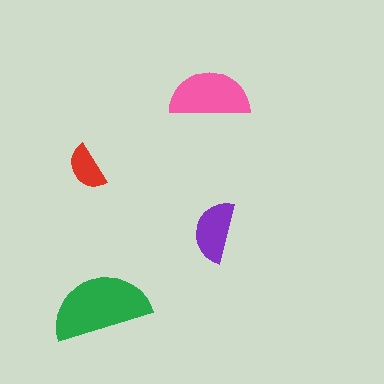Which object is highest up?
The pink semicircle is topmost.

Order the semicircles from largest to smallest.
the green one, the pink one, the purple one, the red one.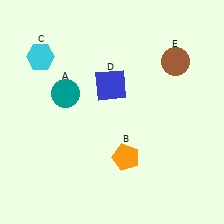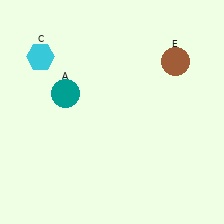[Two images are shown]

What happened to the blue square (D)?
The blue square (D) was removed in Image 2. It was in the top-left area of Image 1.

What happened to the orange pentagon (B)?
The orange pentagon (B) was removed in Image 2. It was in the bottom-right area of Image 1.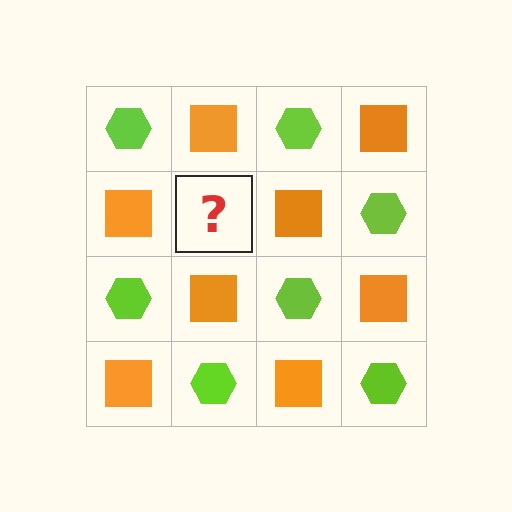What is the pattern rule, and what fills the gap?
The rule is that it alternates lime hexagon and orange square in a checkerboard pattern. The gap should be filled with a lime hexagon.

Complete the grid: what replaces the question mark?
The question mark should be replaced with a lime hexagon.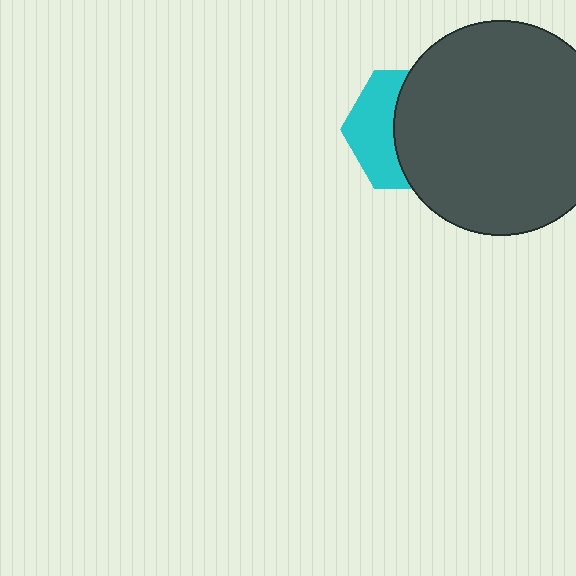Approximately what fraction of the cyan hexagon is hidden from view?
Roughly 59% of the cyan hexagon is hidden behind the dark gray circle.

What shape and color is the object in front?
The object in front is a dark gray circle.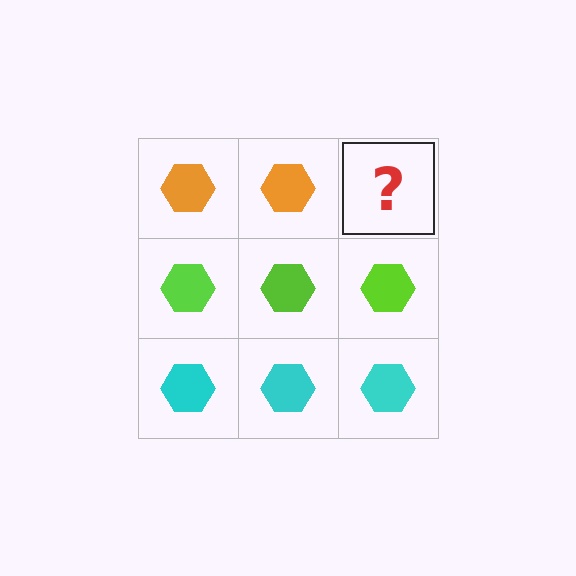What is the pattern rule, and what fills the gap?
The rule is that each row has a consistent color. The gap should be filled with an orange hexagon.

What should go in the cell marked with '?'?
The missing cell should contain an orange hexagon.